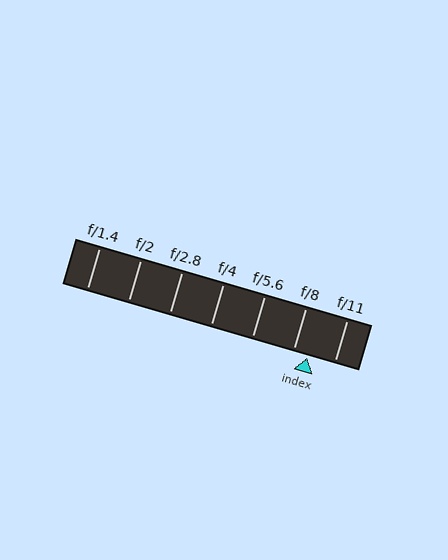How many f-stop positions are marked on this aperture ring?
There are 7 f-stop positions marked.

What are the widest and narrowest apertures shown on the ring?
The widest aperture shown is f/1.4 and the narrowest is f/11.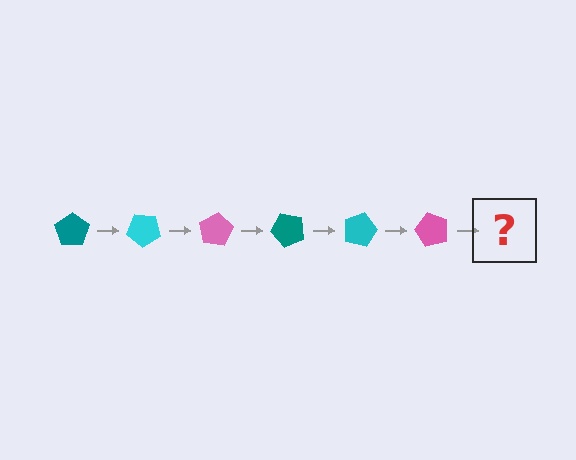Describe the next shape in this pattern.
It should be a teal pentagon, rotated 240 degrees from the start.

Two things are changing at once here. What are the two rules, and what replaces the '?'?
The two rules are that it rotates 40 degrees each step and the color cycles through teal, cyan, and pink. The '?' should be a teal pentagon, rotated 240 degrees from the start.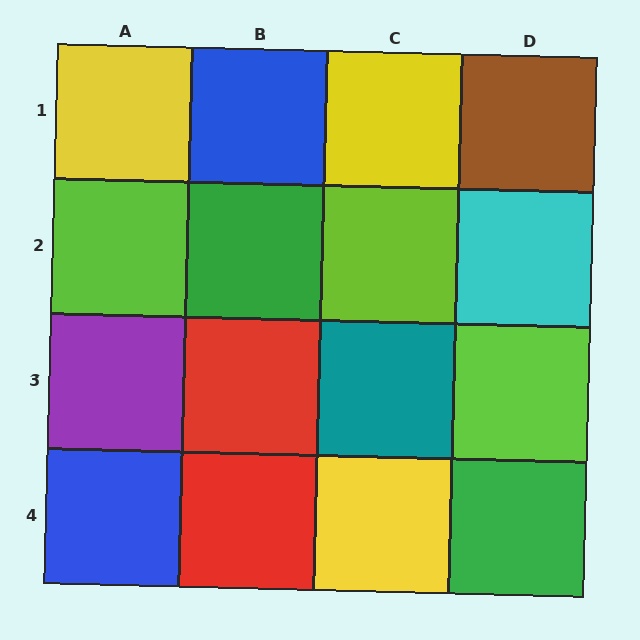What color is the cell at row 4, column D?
Green.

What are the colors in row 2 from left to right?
Lime, green, lime, cyan.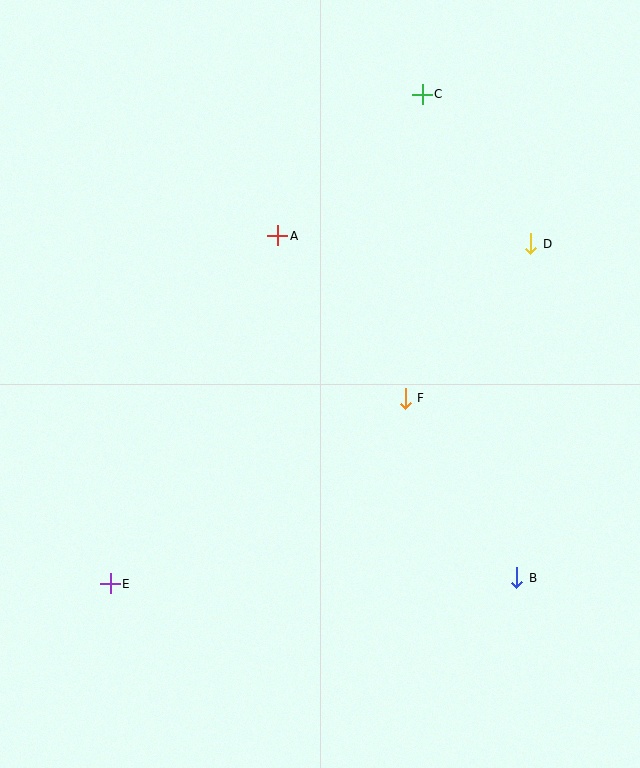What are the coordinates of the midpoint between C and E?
The midpoint between C and E is at (266, 339).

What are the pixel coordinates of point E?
Point E is at (110, 584).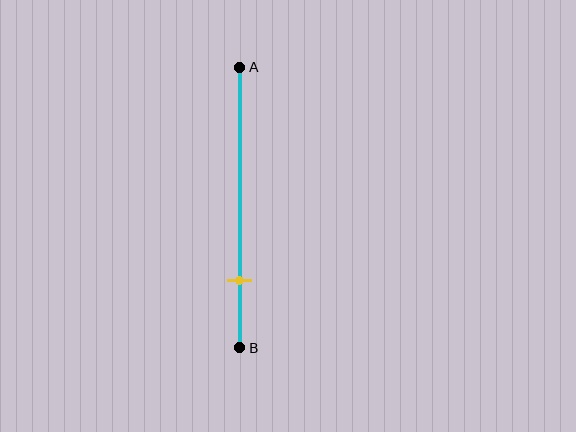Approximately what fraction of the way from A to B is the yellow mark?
The yellow mark is approximately 75% of the way from A to B.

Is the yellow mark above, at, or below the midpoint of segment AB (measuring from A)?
The yellow mark is below the midpoint of segment AB.